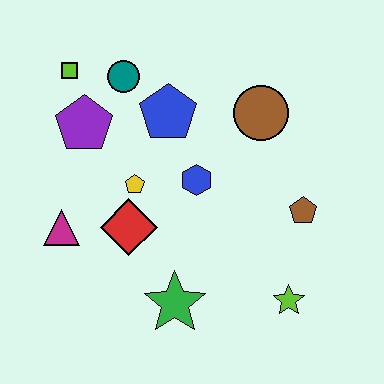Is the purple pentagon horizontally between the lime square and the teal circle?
Yes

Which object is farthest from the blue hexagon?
The lime square is farthest from the blue hexagon.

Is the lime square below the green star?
No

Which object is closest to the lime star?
The brown pentagon is closest to the lime star.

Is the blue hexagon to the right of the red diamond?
Yes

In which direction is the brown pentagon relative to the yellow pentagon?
The brown pentagon is to the right of the yellow pentagon.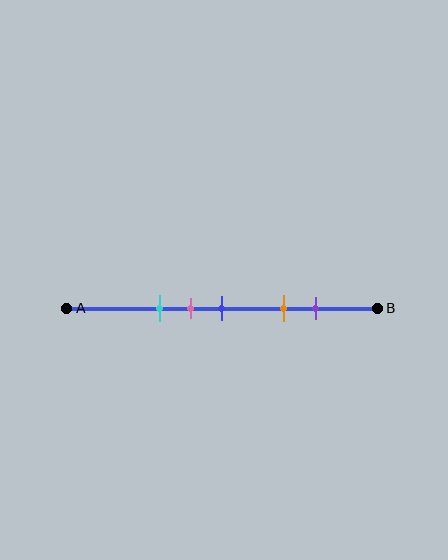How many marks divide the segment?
There are 5 marks dividing the segment.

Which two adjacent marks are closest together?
The pink and blue marks are the closest adjacent pair.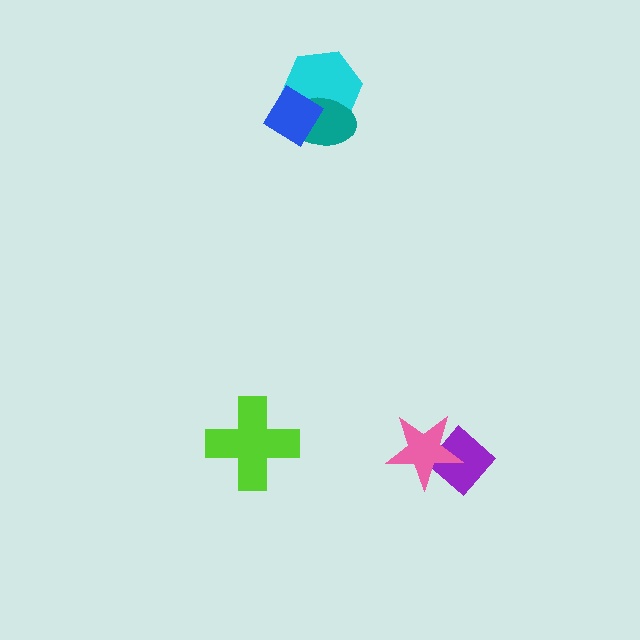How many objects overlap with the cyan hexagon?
2 objects overlap with the cyan hexagon.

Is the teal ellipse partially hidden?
Yes, it is partially covered by another shape.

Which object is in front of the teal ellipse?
The blue diamond is in front of the teal ellipse.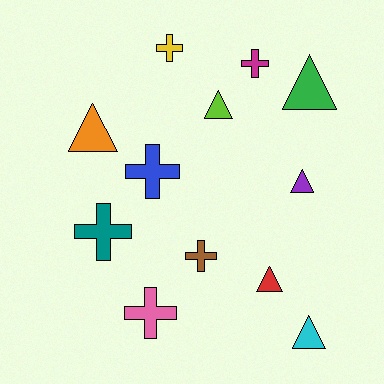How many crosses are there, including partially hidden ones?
There are 6 crosses.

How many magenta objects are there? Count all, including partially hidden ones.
There is 1 magenta object.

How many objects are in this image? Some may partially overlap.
There are 12 objects.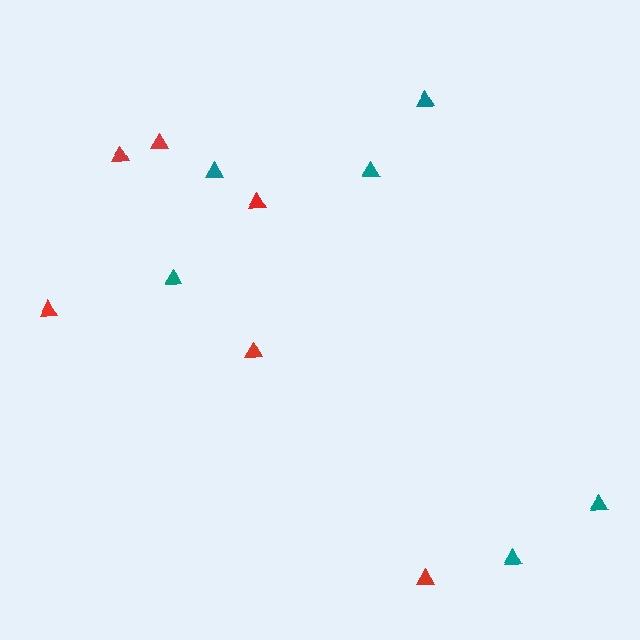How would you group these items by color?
There are 2 groups: one group of teal triangles (6) and one group of red triangles (6).